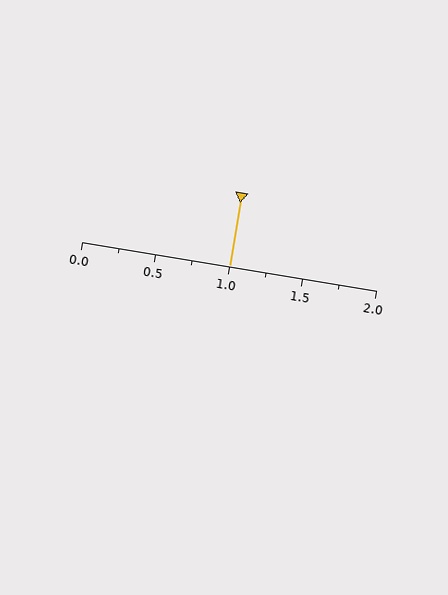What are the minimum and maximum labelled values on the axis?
The axis runs from 0.0 to 2.0.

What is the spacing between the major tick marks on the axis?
The major ticks are spaced 0.5 apart.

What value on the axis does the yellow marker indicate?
The marker indicates approximately 1.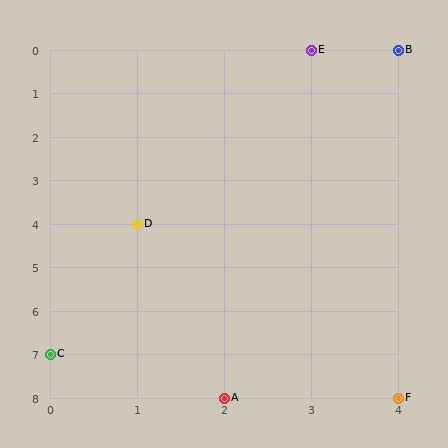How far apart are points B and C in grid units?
Points B and C are 4 columns and 7 rows apart (about 8.1 grid units diagonally).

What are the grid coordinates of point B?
Point B is at grid coordinates (4, 0).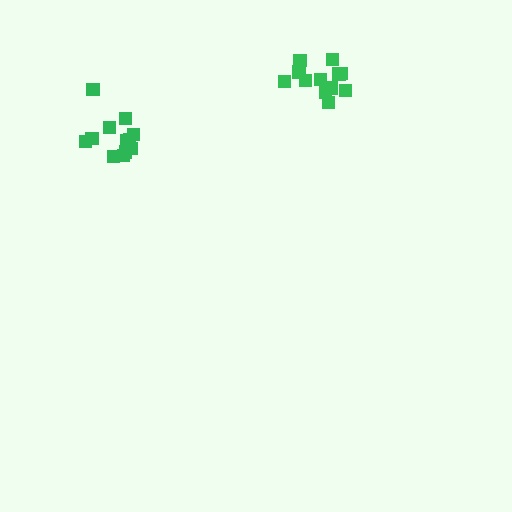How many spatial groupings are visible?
There are 2 spatial groupings.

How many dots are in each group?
Group 1: 12 dots, Group 2: 12 dots (24 total).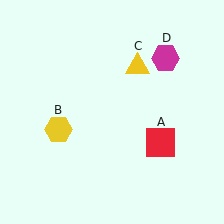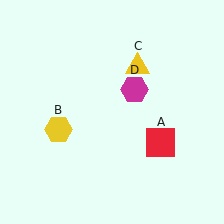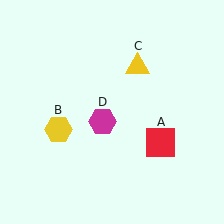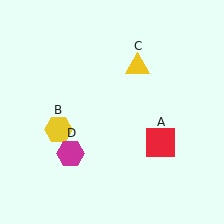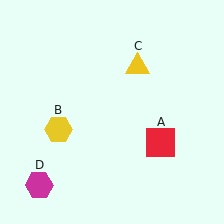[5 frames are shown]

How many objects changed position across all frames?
1 object changed position: magenta hexagon (object D).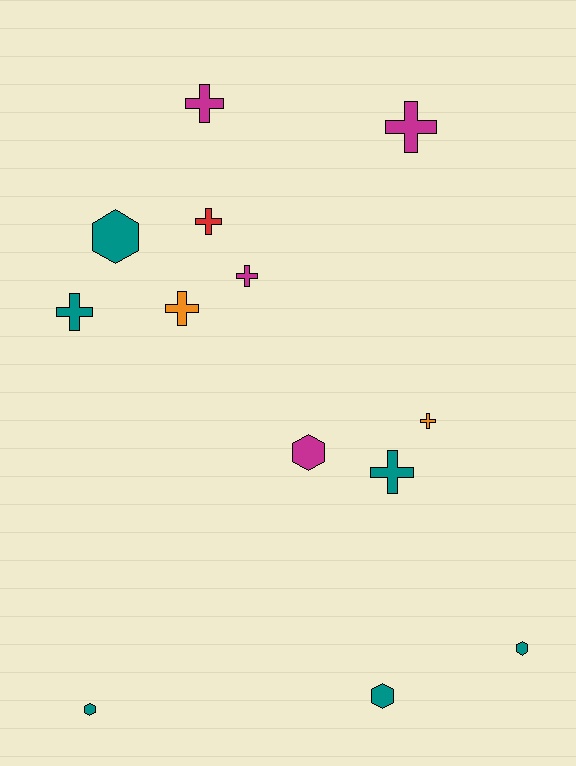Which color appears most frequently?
Teal, with 6 objects.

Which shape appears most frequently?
Cross, with 8 objects.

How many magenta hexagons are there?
There is 1 magenta hexagon.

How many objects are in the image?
There are 13 objects.